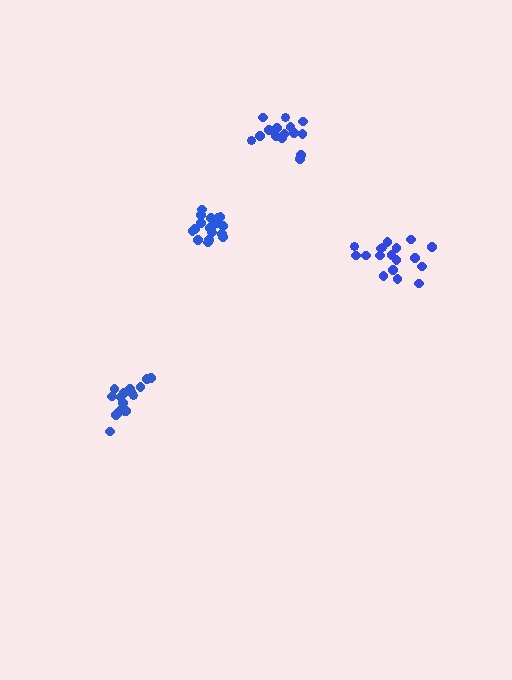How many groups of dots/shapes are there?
There are 4 groups.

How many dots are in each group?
Group 1: 15 dots, Group 2: 20 dots, Group 3: 18 dots, Group 4: 16 dots (69 total).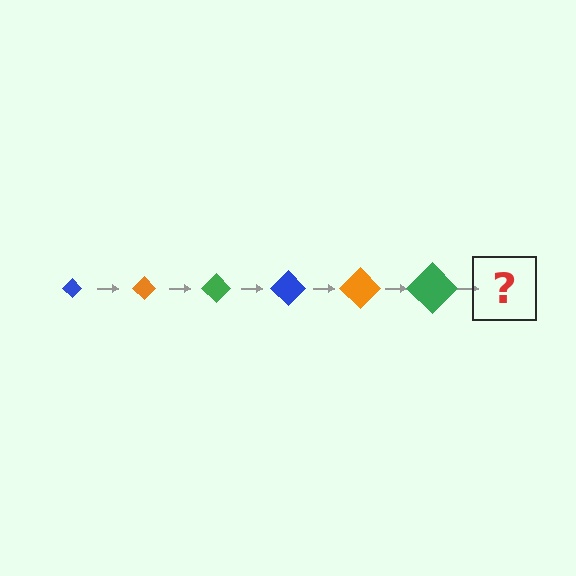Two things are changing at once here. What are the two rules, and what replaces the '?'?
The two rules are that the diamond grows larger each step and the color cycles through blue, orange, and green. The '?' should be a blue diamond, larger than the previous one.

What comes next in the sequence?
The next element should be a blue diamond, larger than the previous one.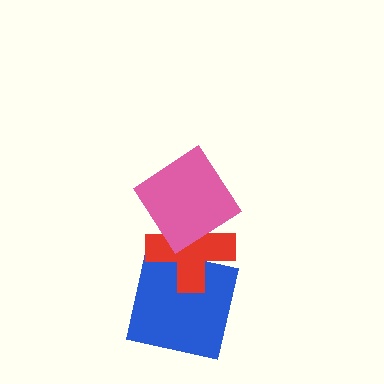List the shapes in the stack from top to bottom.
From top to bottom: the pink diamond, the red cross, the blue square.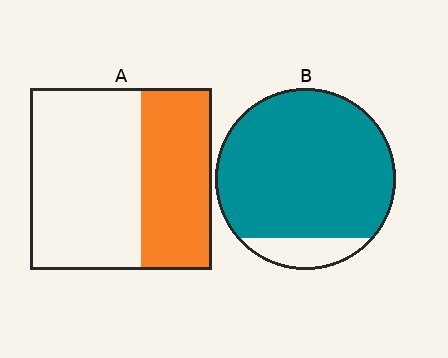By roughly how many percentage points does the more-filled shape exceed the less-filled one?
By roughly 50 percentage points (B over A).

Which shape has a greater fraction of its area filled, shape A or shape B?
Shape B.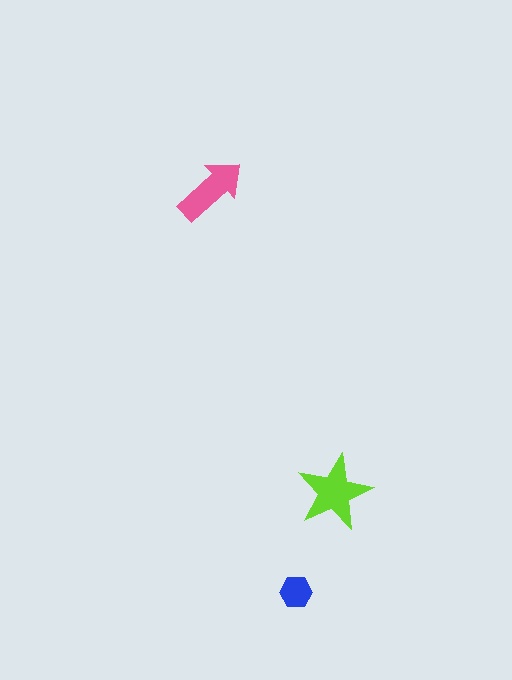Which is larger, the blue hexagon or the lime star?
The lime star.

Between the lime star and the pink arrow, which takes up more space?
The lime star.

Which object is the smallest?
The blue hexagon.